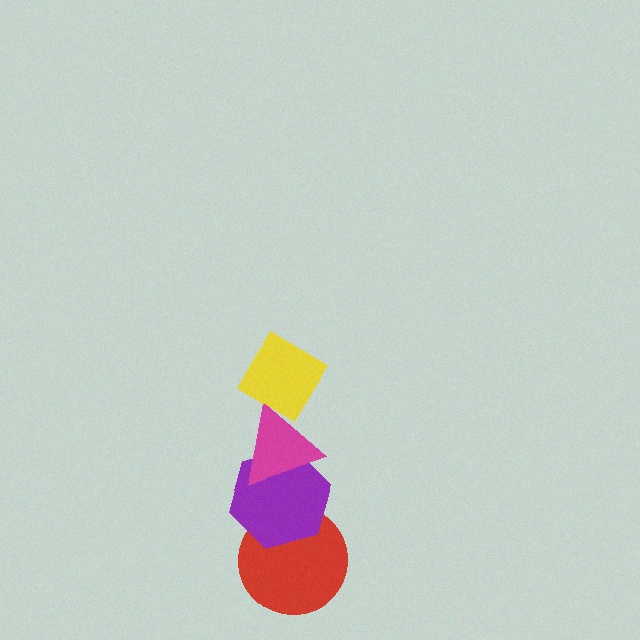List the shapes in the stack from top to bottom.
From top to bottom: the yellow diamond, the magenta triangle, the purple hexagon, the red circle.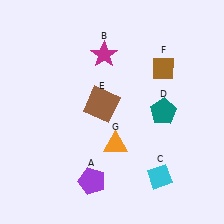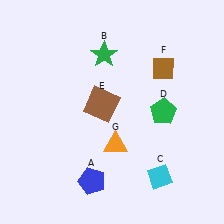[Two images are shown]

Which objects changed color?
A changed from purple to blue. B changed from magenta to green. D changed from teal to green.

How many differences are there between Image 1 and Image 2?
There are 3 differences between the two images.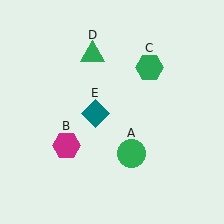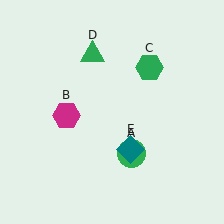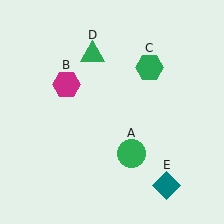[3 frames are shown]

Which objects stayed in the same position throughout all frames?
Green circle (object A) and green hexagon (object C) and green triangle (object D) remained stationary.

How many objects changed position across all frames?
2 objects changed position: magenta hexagon (object B), teal diamond (object E).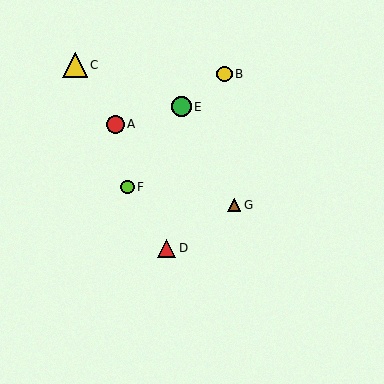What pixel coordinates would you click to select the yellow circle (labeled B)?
Click at (225, 74) to select the yellow circle B.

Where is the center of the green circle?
The center of the green circle is at (181, 107).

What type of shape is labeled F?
Shape F is a lime circle.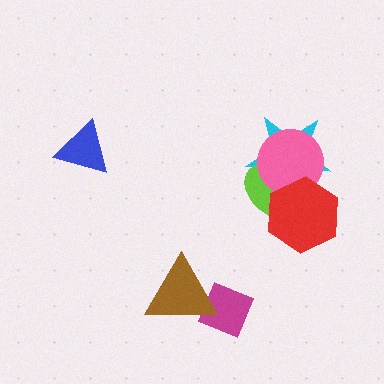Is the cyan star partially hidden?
Yes, it is partially covered by another shape.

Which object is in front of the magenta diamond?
The brown triangle is in front of the magenta diamond.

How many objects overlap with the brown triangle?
1 object overlaps with the brown triangle.